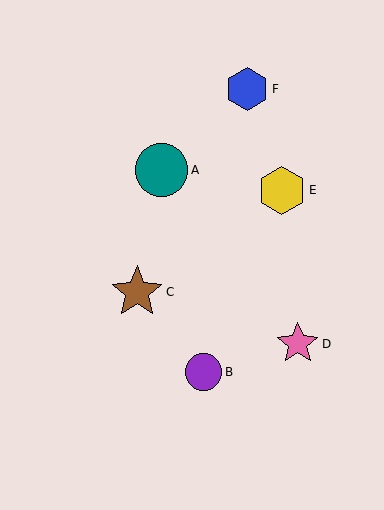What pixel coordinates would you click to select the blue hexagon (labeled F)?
Click at (247, 89) to select the blue hexagon F.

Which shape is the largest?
The brown star (labeled C) is the largest.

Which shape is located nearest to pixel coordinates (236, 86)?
The blue hexagon (labeled F) at (247, 89) is nearest to that location.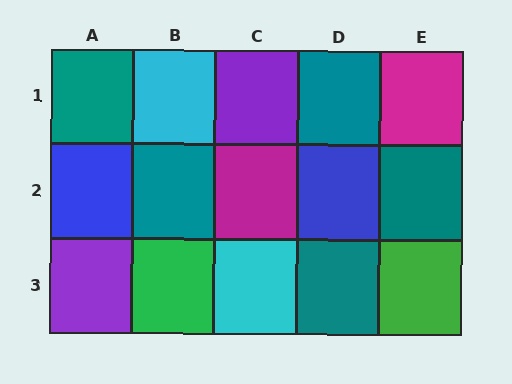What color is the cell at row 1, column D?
Teal.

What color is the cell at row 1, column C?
Purple.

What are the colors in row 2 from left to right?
Blue, teal, magenta, blue, teal.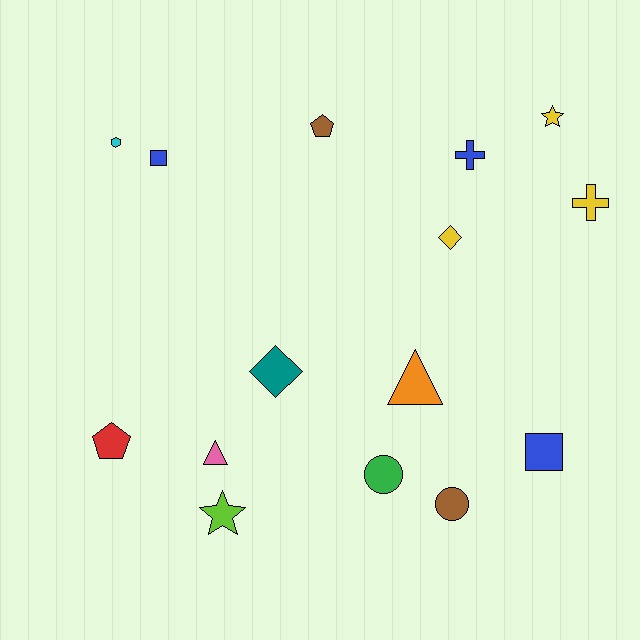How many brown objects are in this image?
There are 2 brown objects.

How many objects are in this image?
There are 15 objects.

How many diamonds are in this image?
There are 2 diamonds.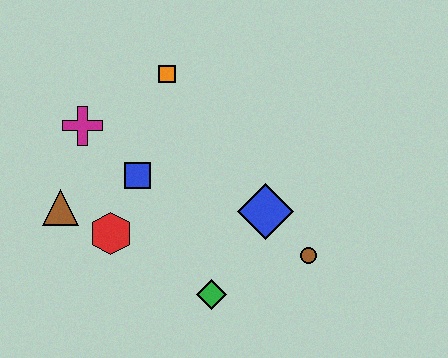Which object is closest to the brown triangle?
The red hexagon is closest to the brown triangle.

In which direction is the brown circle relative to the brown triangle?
The brown circle is to the right of the brown triangle.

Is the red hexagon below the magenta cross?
Yes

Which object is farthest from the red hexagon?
The brown circle is farthest from the red hexagon.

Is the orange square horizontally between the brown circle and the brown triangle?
Yes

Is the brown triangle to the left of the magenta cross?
Yes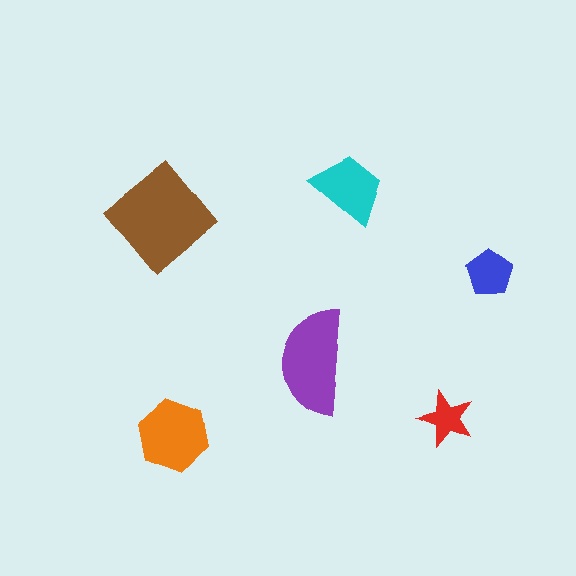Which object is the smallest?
The red star.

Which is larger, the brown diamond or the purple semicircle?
The brown diamond.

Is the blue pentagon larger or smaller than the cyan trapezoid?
Smaller.